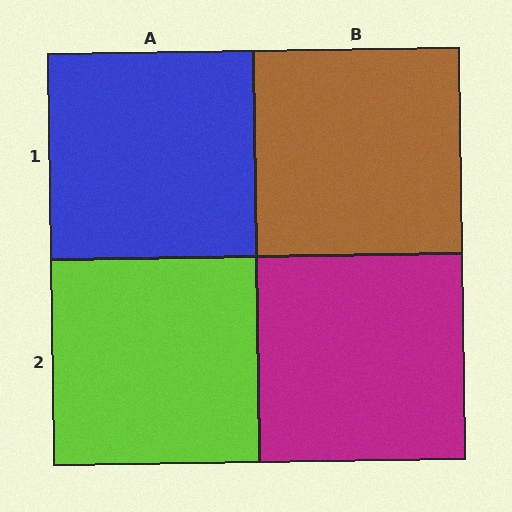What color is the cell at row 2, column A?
Lime.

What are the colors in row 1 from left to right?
Blue, brown.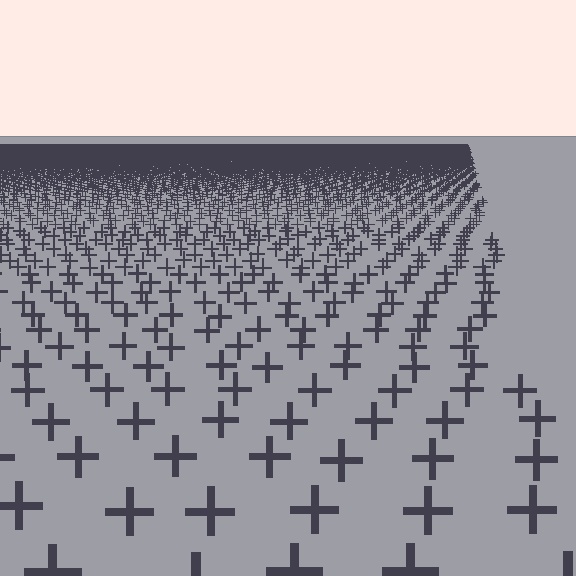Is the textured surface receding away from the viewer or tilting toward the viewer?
The surface is receding away from the viewer. Texture elements get smaller and denser toward the top.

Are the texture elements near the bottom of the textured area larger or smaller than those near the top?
Larger. Near the bottom, elements are closer to the viewer and appear at a bigger on-screen size.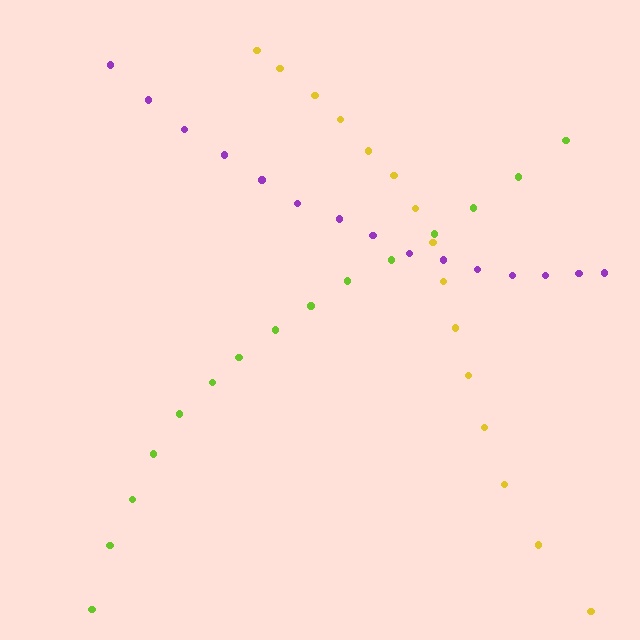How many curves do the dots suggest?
There are 3 distinct paths.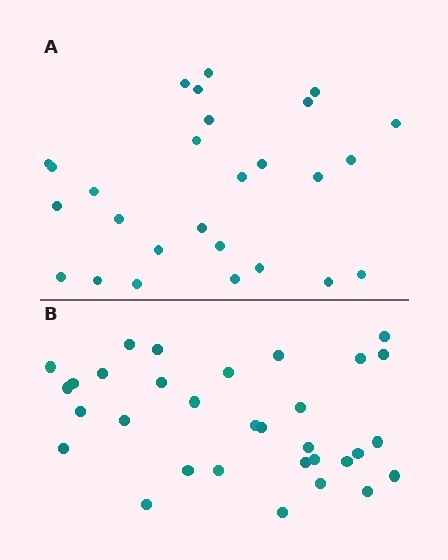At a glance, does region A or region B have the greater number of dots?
Region B (the bottom region) has more dots.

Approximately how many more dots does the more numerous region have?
Region B has about 5 more dots than region A.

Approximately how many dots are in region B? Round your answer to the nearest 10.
About 30 dots. (The exact count is 32, which rounds to 30.)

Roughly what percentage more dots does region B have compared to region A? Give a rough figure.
About 20% more.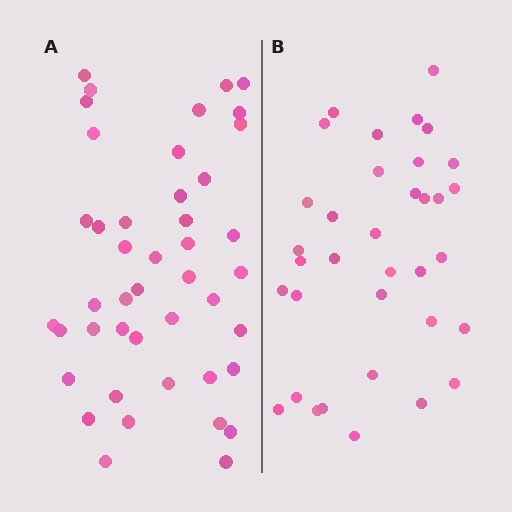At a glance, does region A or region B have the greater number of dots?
Region A (the left region) has more dots.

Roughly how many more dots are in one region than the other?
Region A has roughly 8 or so more dots than region B.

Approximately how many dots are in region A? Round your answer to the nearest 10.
About 40 dots. (The exact count is 44, which rounds to 40.)